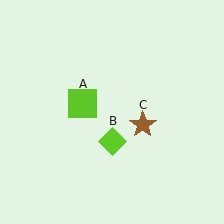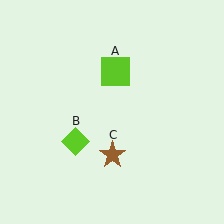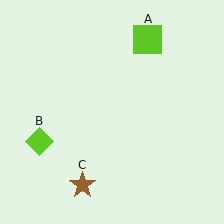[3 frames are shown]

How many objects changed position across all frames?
3 objects changed position: lime square (object A), lime diamond (object B), brown star (object C).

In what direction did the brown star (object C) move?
The brown star (object C) moved down and to the left.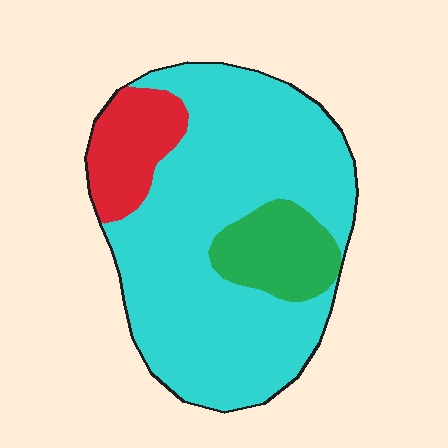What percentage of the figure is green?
Green takes up about one eighth (1/8) of the figure.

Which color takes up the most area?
Cyan, at roughly 75%.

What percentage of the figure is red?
Red covers 13% of the figure.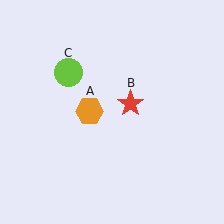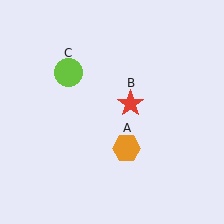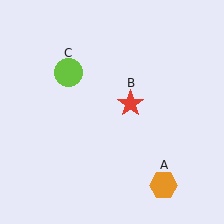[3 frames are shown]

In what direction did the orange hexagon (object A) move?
The orange hexagon (object A) moved down and to the right.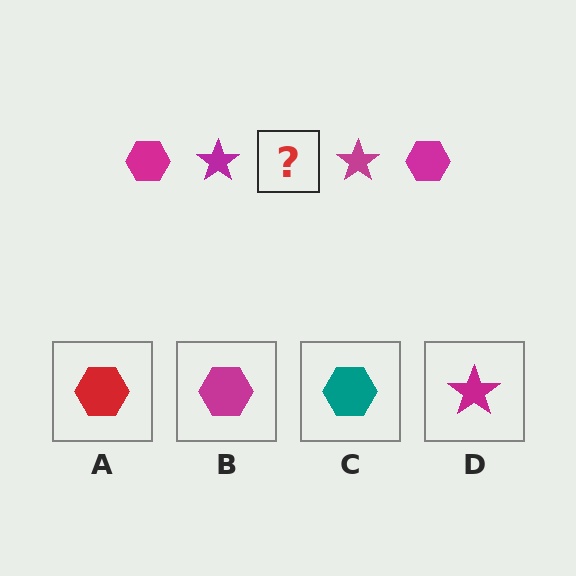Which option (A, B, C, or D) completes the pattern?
B.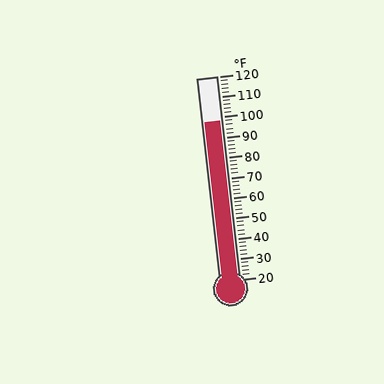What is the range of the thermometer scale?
The thermometer scale ranges from 20°F to 120°F.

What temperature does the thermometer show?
The thermometer shows approximately 98°F.